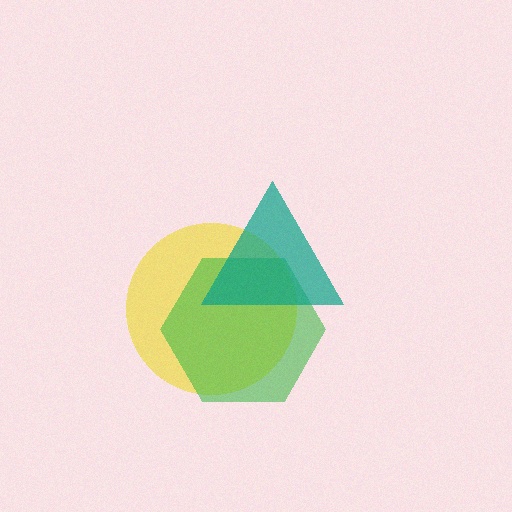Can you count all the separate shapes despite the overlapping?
Yes, there are 3 separate shapes.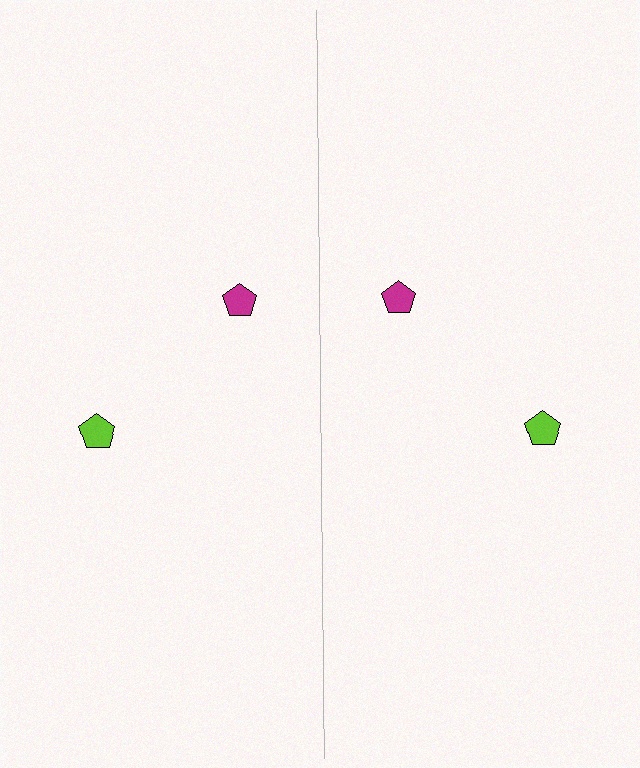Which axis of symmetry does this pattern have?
The pattern has a vertical axis of symmetry running through the center of the image.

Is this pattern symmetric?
Yes, this pattern has bilateral (reflection) symmetry.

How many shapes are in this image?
There are 4 shapes in this image.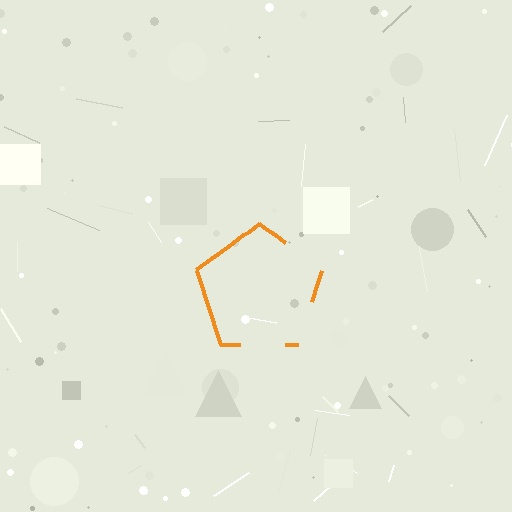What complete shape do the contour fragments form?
The contour fragments form a pentagon.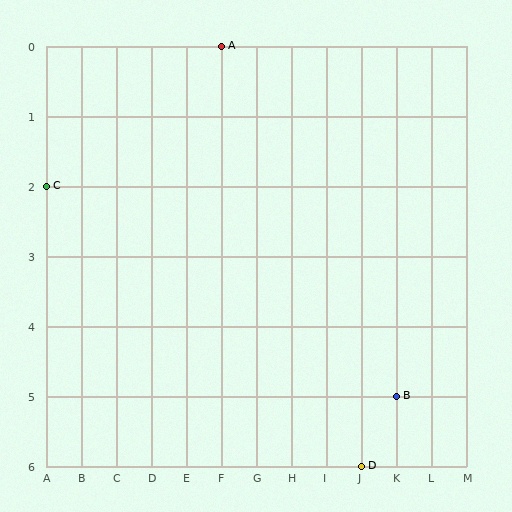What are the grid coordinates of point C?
Point C is at grid coordinates (A, 2).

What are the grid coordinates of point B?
Point B is at grid coordinates (K, 5).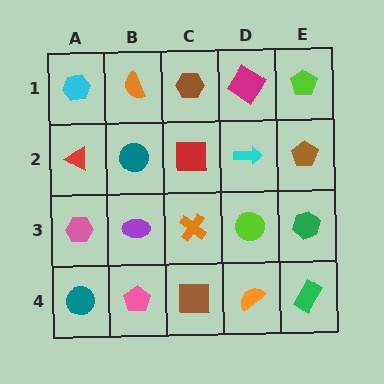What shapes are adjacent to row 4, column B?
A purple ellipse (row 3, column B), a teal circle (row 4, column A), a brown square (row 4, column C).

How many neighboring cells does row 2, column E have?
3.